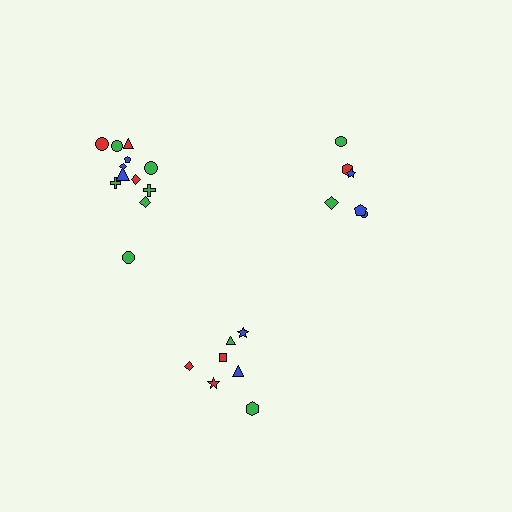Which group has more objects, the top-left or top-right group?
The top-left group.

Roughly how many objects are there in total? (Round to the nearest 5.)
Roughly 25 objects in total.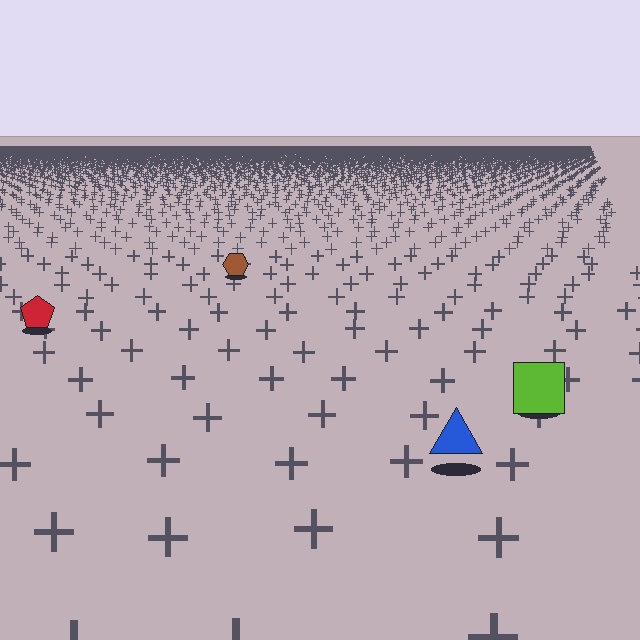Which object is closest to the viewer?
The blue triangle is closest. The texture marks near it are larger and more spread out.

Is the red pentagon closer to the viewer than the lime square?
No. The lime square is closer — you can tell from the texture gradient: the ground texture is coarser near it.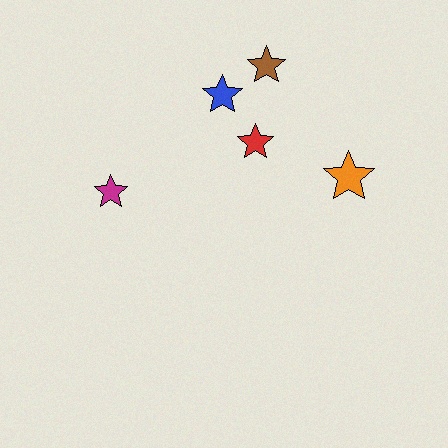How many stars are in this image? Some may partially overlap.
There are 5 stars.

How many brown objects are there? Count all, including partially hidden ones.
There is 1 brown object.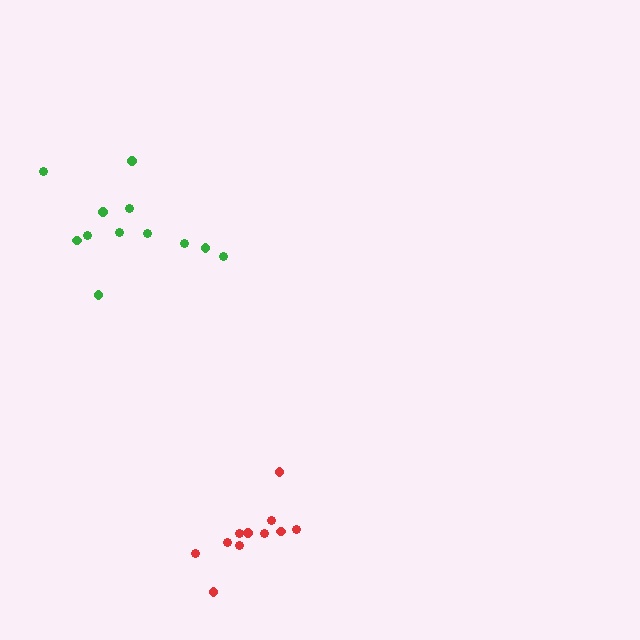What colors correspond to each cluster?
The clusters are colored: red, green.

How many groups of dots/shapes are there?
There are 2 groups.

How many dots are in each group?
Group 1: 11 dots, Group 2: 12 dots (23 total).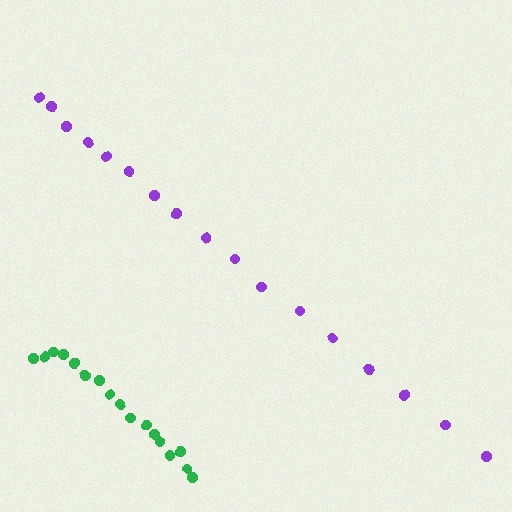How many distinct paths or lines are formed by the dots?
There are 2 distinct paths.